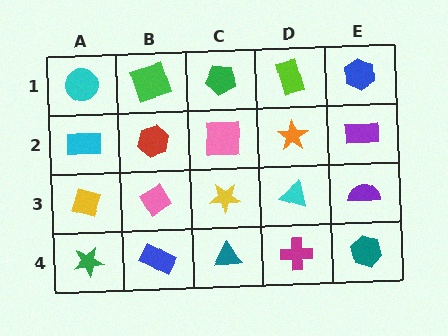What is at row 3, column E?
A purple semicircle.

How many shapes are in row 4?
5 shapes.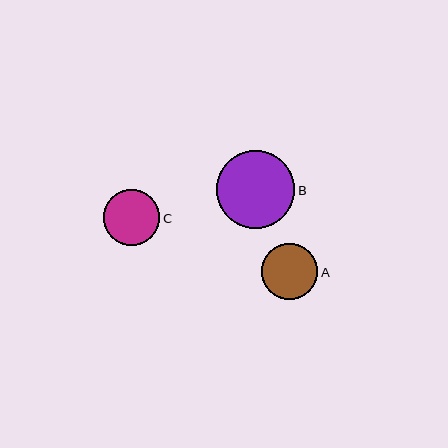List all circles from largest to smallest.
From largest to smallest: B, A, C.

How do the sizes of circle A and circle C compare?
Circle A and circle C are approximately the same size.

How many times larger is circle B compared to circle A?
Circle B is approximately 1.4 times the size of circle A.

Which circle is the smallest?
Circle C is the smallest with a size of approximately 56 pixels.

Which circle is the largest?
Circle B is the largest with a size of approximately 78 pixels.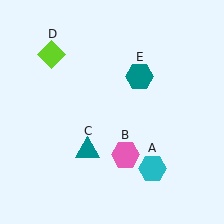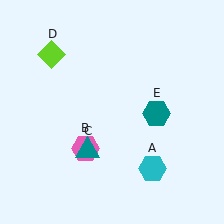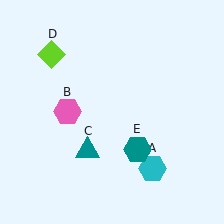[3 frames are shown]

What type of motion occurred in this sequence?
The pink hexagon (object B), teal hexagon (object E) rotated clockwise around the center of the scene.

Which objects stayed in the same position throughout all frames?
Cyan hexagon (object A) and teal triangle (object C) and lime diamond (object D) remained stationary.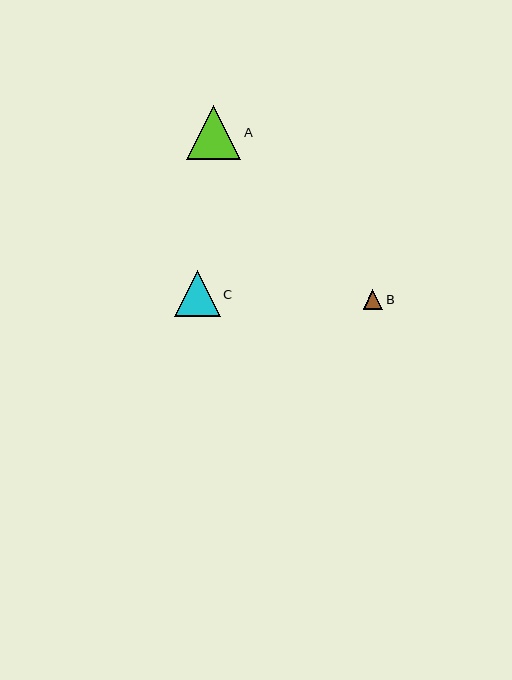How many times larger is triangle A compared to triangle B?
Triangle A is approximately 2.7 times the size of triangle B.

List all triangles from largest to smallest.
From largest to smallest: A, C, B.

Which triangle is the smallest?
Triangle B is the smallest with a size of approximately 20 pixels.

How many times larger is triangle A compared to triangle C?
Triangle A is approximately 1.2 times the size of triangle C.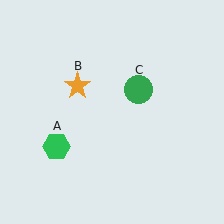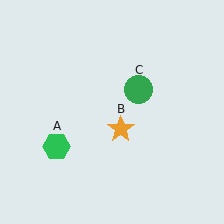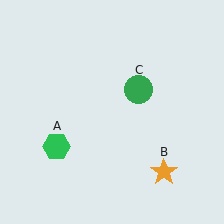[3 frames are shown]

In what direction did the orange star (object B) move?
The orange star (object B) moved down and to the right.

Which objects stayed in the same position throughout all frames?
Green hexagon (object A) and green circle (object C) remained stationary.